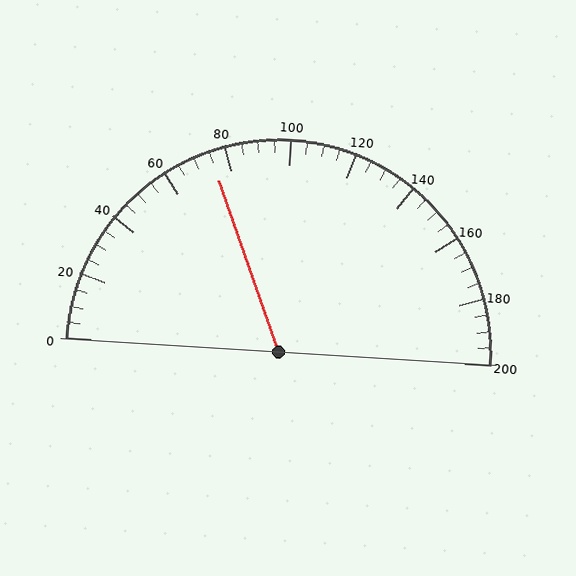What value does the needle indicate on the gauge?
The needle indicates approximately 75.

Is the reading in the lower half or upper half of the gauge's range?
The reading is in the lower half of the range (0 to 200).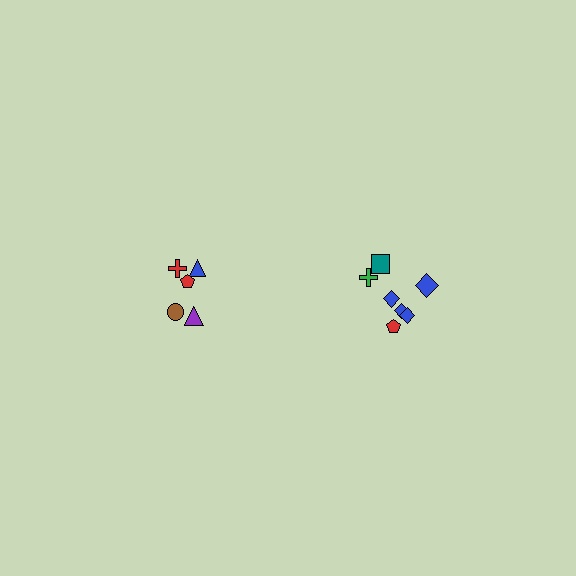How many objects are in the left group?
There are 5 objects.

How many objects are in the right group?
There are 7 objects.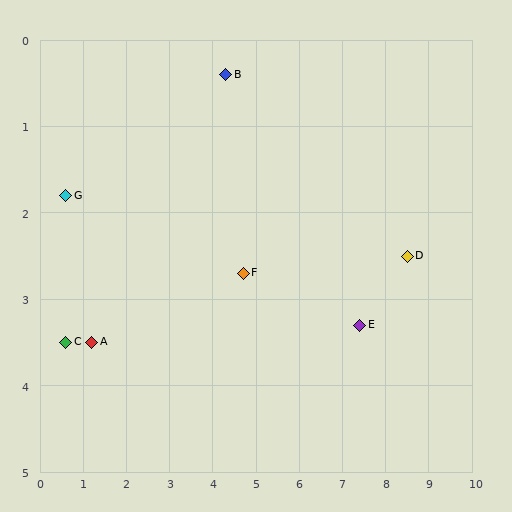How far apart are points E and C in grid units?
Points E and C are about 6.8 grid units apart.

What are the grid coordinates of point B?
Point B is at approximately (4.3, 0.4).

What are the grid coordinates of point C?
Point C is at approximately (0.6, 3.5).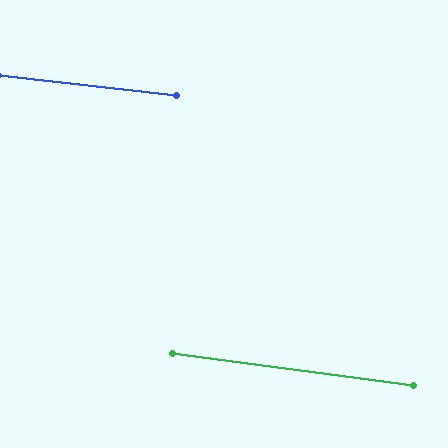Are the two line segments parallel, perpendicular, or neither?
Parallel — their directions differ by only 1.0°.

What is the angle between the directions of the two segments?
Approximately 1 degree.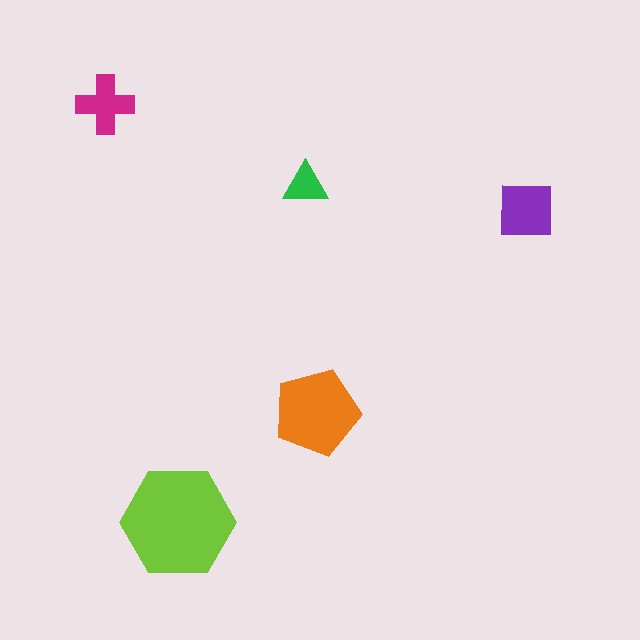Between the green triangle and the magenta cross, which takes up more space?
The magenta cross.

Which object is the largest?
The lime hexagon.